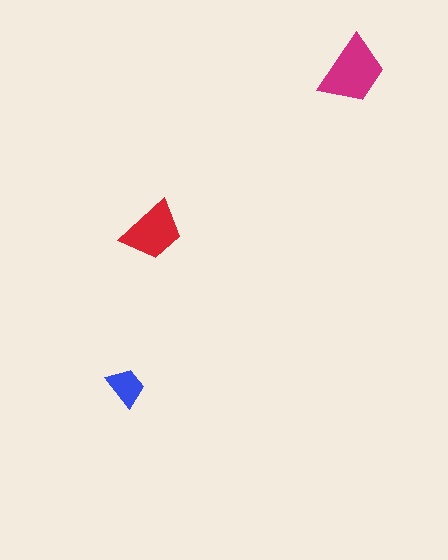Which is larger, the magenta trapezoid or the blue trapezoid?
The magenta one.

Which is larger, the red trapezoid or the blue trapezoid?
The red one.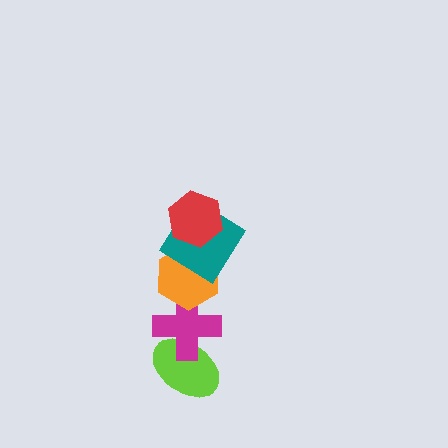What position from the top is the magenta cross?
The magenta cross is 4th from the top.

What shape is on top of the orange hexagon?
The teal diamond is on top of the orange hexagon.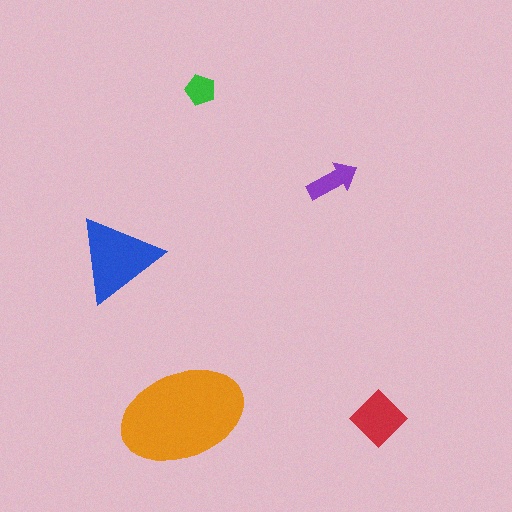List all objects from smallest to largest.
The green pentagon, the purple arrow, the red diamond, the blue triangle, the orange ellipse.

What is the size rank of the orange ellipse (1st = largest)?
1st.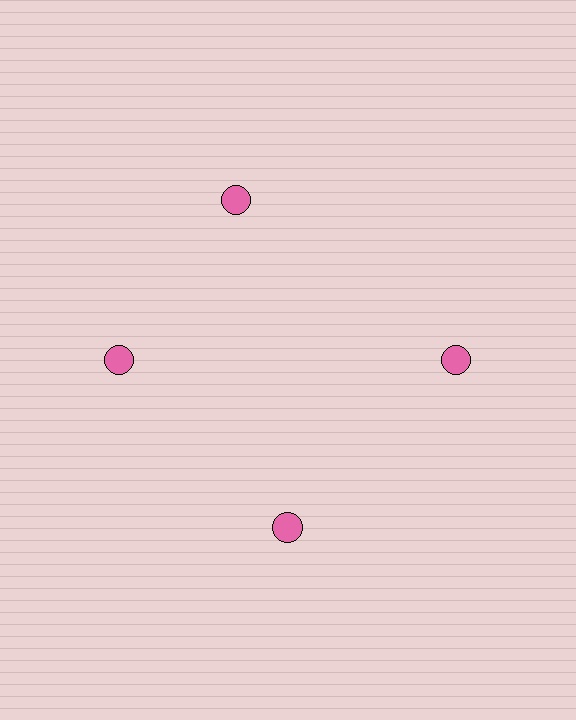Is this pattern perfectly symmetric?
No. The 4 pink circles are arranged in a ring, but one element near the 12 o'clock position is rotated out of alignment along the ring, breaking the 4-fold rotational symmetry.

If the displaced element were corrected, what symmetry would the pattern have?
It would have 4-fold rotational symmetry — the pattern would map onto itself every 90 degrees.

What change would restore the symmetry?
The symmetry would be restored by rotating it back into even spacing with its neighbors so that all 4 circles sit at equal angles and equal distance from the center.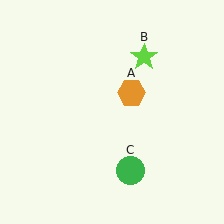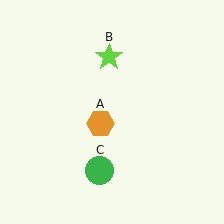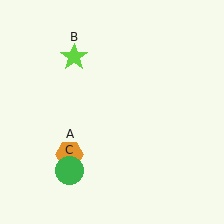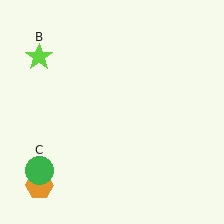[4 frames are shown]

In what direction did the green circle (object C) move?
The green circle (object C) moved left.